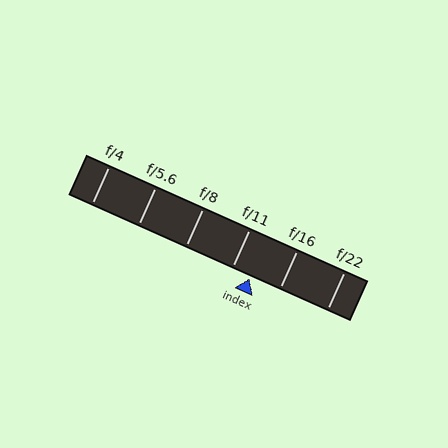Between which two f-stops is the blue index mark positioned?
The index mark is between f/11 and f/16.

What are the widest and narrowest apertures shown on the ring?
The widest aperture shown is f/4 and the narrowest is f/22.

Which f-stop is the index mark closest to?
The index mark is closest to f/11.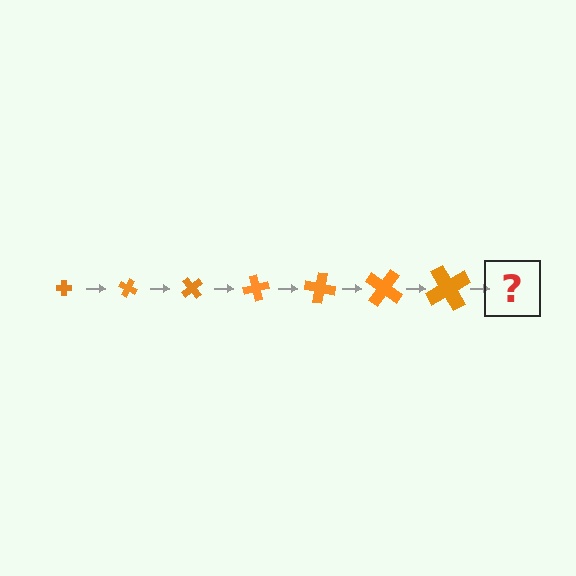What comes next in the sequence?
The next element should be a cross, larger than the previous one and rotated 175 degrees from the start.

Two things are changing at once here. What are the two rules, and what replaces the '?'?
The two rules are that the cross grows larger each step and it rotates 25 degrees each step. The '?' should be a cross, larger than the previous one and rotated 175 degrees from the start.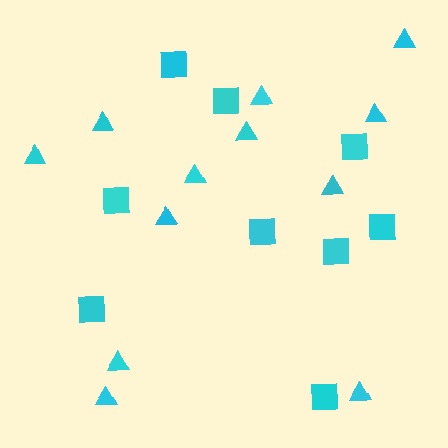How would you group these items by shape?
There are 2 groups: one group of triangles (12) and one group of squares (9).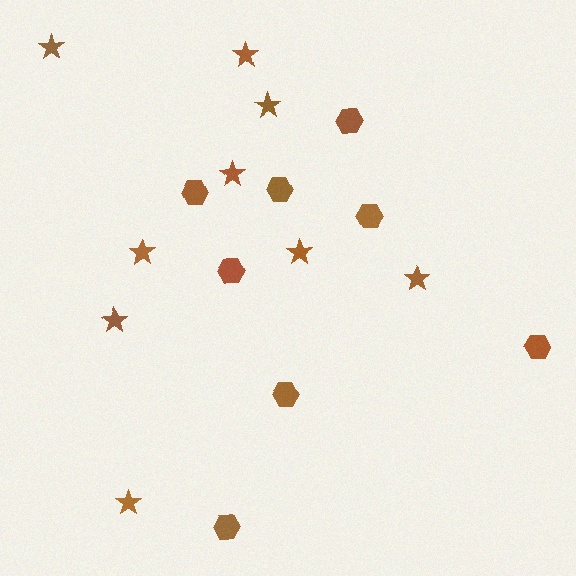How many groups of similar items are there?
There are 2 groups: one group of stars (9) and one group of hexagons (8).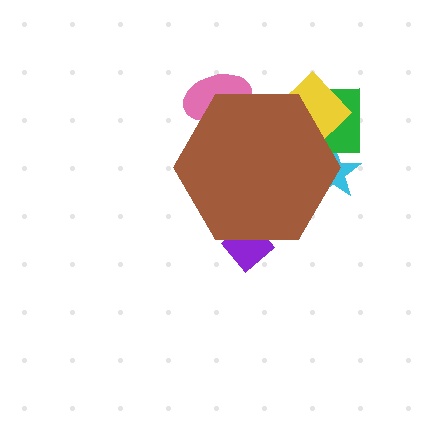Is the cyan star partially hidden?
Yes, the cyan star is partially hidden behind the brown hexagon.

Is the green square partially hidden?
Yes, the green square is partially hidden behind the brown hexagon.